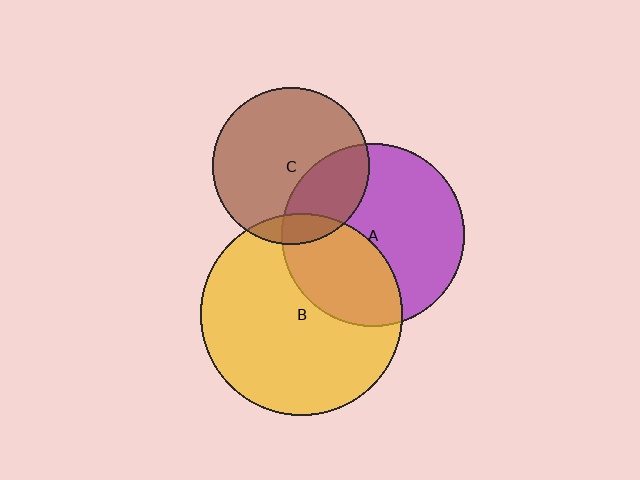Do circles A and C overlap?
Yes.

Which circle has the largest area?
Circle B (yellow).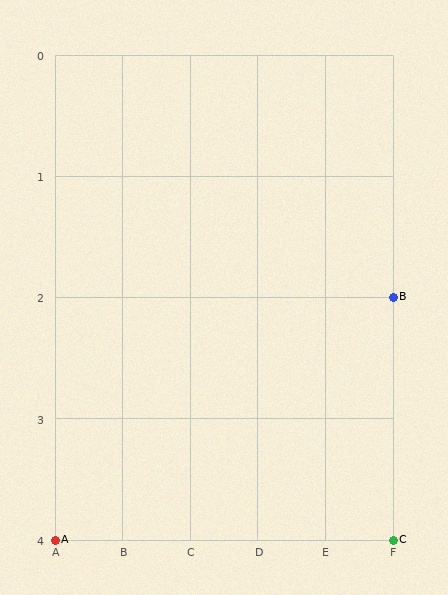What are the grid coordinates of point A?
Point A is at grid coordinates (A, 4).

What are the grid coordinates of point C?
Point C is at grid coordinates (F, 4).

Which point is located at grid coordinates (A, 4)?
Point A is at (A, 4).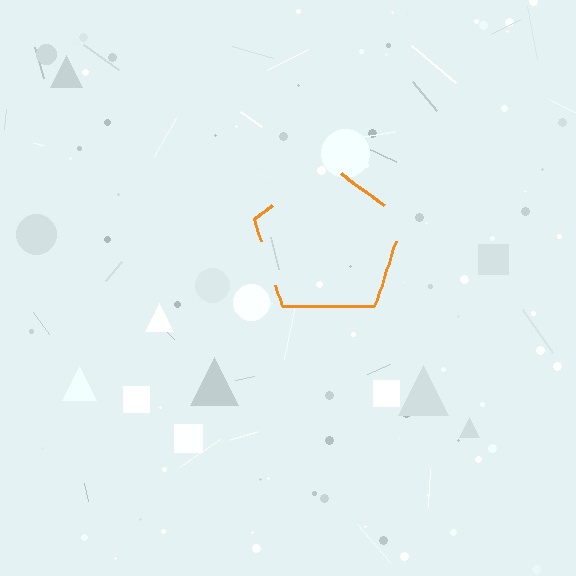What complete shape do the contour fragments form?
The contour fragments form a pentagon.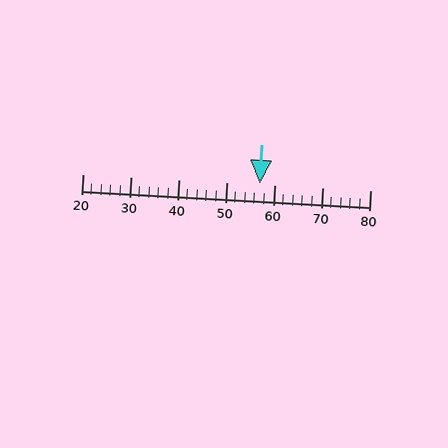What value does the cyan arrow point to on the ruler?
The cyan arrow points to approximately 57.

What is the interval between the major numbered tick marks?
The major tick marks are spaced 10 units apart.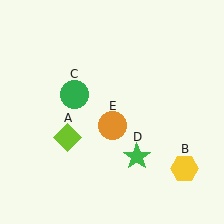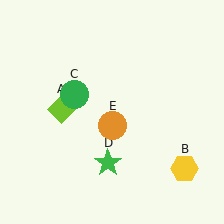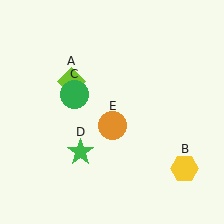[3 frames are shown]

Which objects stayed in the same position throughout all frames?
Yellow hexagon (object B) and green circle (object C) and orange circle (object E) remained stationary.